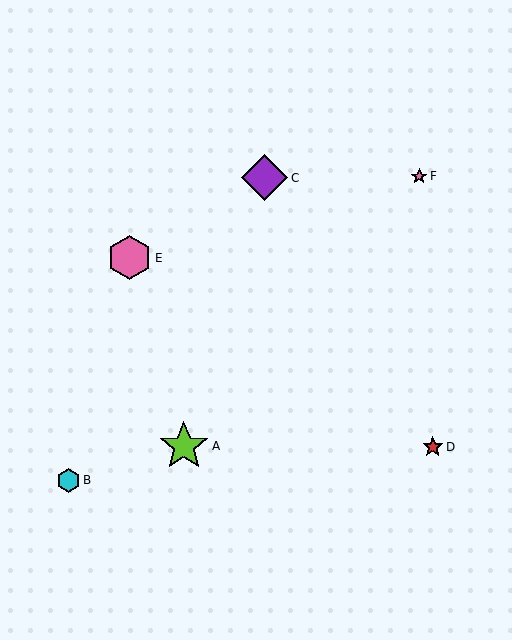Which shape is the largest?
The lime star (labeled A) is the largest.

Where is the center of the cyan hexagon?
The center of the cyan hexagon is at (68, 480).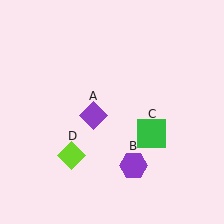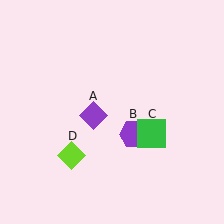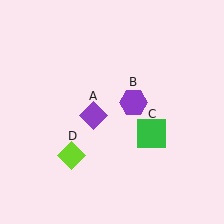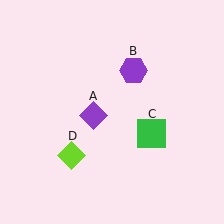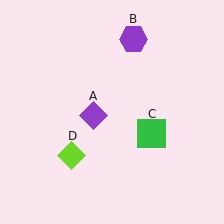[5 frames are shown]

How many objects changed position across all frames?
1 object changed position: purple hexagon (object B).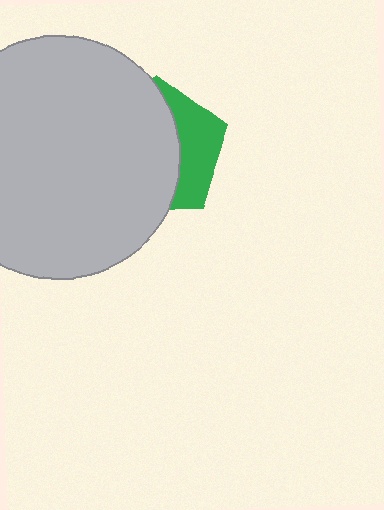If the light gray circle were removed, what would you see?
You would see the complete green pentagon.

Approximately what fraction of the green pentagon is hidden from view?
Roughly 66% of the green pentagon is hidden behind the light gray circle.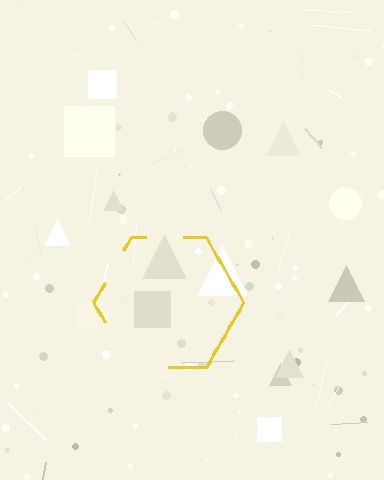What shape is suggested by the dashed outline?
The dashed outline suggests a hexagon.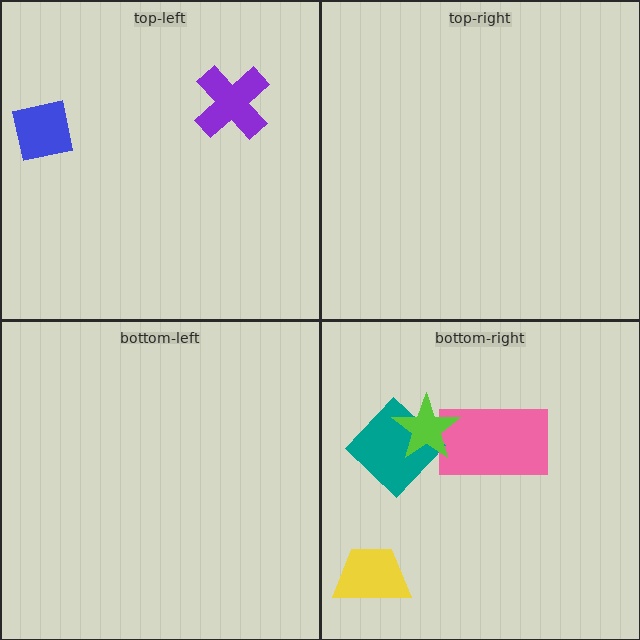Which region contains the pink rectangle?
The bottom-right region.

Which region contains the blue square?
The top-left region.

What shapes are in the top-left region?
The blue square, the purple cross.